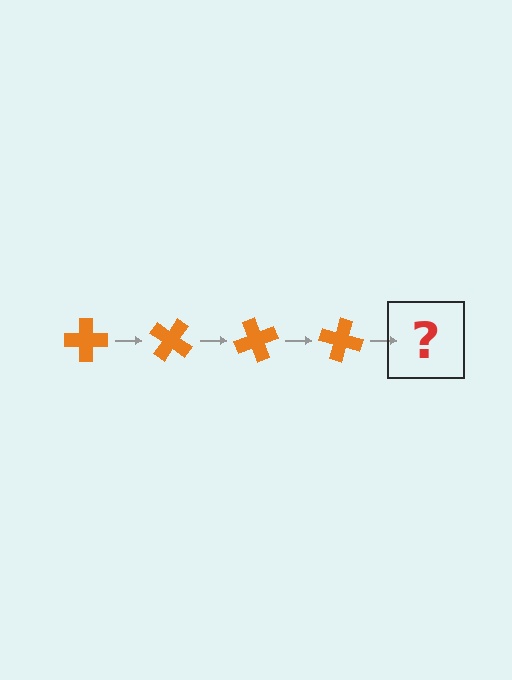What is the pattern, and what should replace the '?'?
The pattern is that the cross rotates 35 degrees each step. The '?' should be an orange cross rotated 140 degrees.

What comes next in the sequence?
The next element should be an orange cross rotated 140 degrees.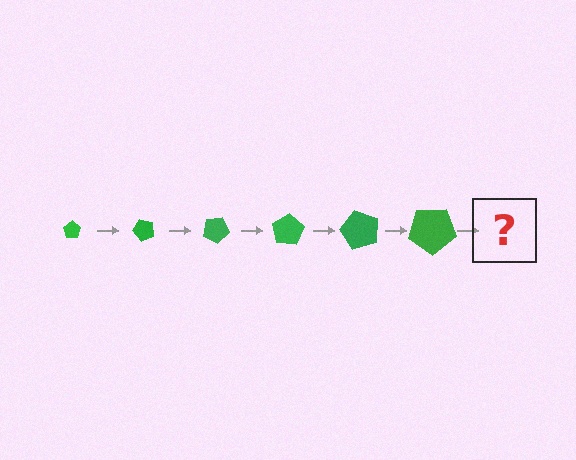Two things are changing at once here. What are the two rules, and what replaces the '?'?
The two rules are that the pentagon grows larger each step and it rotates 50 degrees each step. The '?' should be a pentagon, larger than the previous one and rotated 300 degrees from the start.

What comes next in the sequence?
The next element should be a pentagon, larger than the previous one and rotated 300 degrees from the start.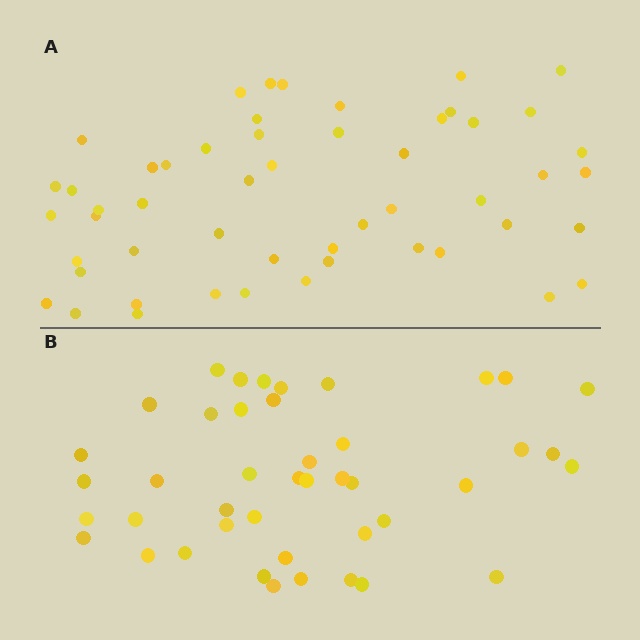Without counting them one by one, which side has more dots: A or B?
Region A (the top region) has more dots.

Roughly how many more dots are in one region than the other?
Region A has roughly 8 or so more dots than region B.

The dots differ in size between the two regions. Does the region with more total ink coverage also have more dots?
No. Region B has more total ink coverage because its dots are larger, but region A actually contains more individual dots. Total area can be misleading — the number of items is what matters here.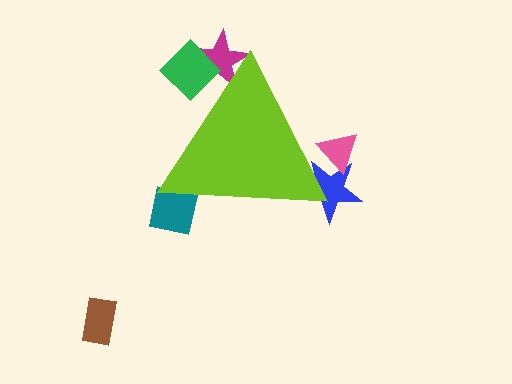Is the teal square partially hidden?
Yes, the teal square is partially hidden behind the lime triangle.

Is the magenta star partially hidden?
Yes, the magenta star is partially hidden behind the lime triangle.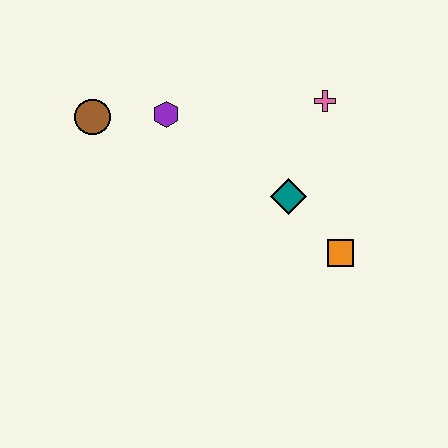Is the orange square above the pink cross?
No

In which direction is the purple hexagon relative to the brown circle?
The purple hexagon is to the right of the brown circle.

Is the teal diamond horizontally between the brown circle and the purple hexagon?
No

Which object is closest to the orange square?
The teal diamond is closest to the orange square.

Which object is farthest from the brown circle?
The orange square is farthest from the brown circle.